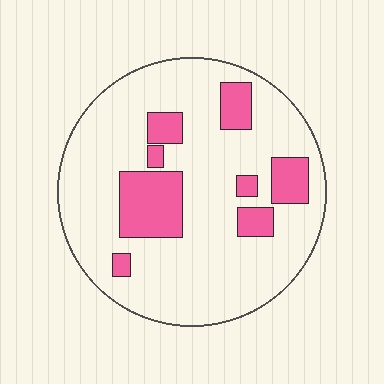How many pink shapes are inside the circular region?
8.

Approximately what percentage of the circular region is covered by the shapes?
Approximately 20%.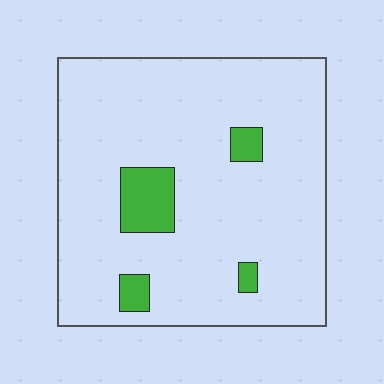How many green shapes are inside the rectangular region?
4.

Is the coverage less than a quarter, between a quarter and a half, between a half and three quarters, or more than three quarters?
Less than a quarter.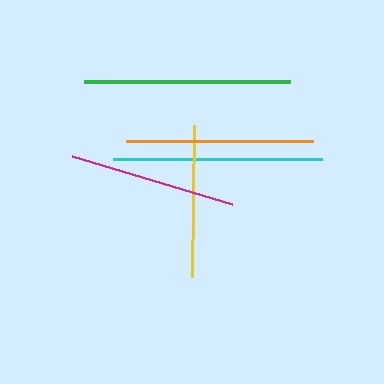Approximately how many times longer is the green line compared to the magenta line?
The green line is approximately 1.2 times the length of the magenta line.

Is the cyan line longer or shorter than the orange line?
The cyan line is longer than the orange line.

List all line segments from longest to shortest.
From longest to shortest: cyan, green, orange, magenta, yellow.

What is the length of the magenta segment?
The magenta segment is approximately 167 pixels long.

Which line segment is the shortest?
The yellow line is the shortest at approximately 151 pixels.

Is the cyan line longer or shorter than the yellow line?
The cyan line is longer than the yellow line.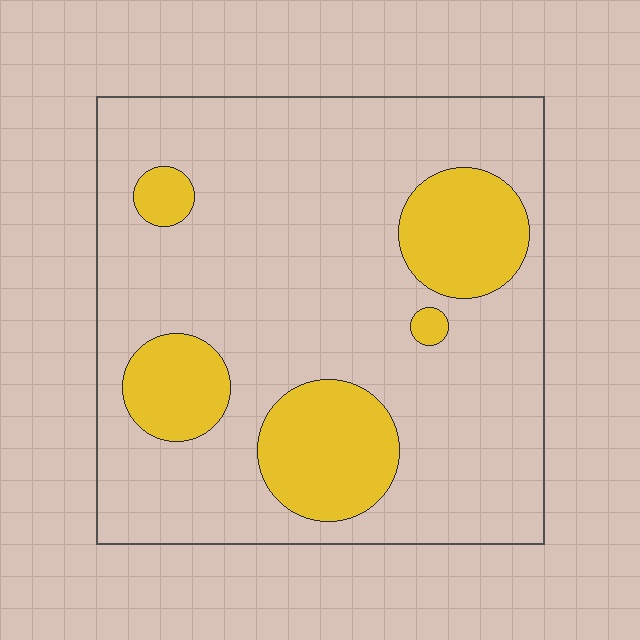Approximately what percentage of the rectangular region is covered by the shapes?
Approximately 20%.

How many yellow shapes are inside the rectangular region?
5.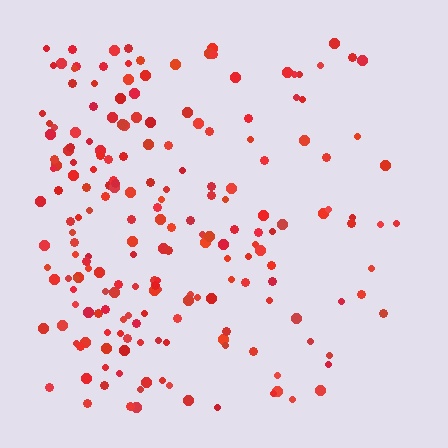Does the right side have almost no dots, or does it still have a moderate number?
Still a moderate number, just noticeably fewer than the left.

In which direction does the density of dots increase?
From right to left, with the left side densest.